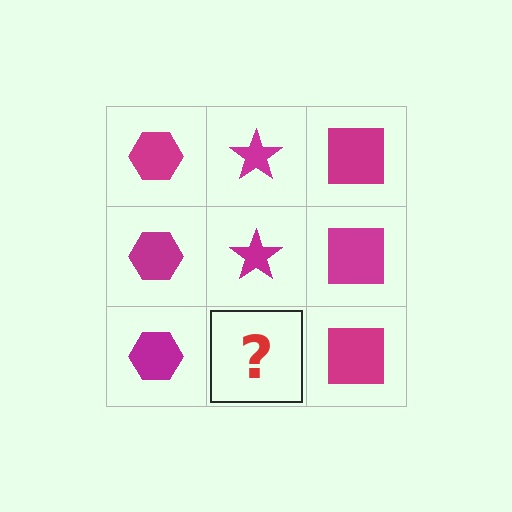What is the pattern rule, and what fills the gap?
The rule is that each column has a consistent shape. The gap should be filled with a magenta star.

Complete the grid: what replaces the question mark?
The question mark should be replaced with a magenta star.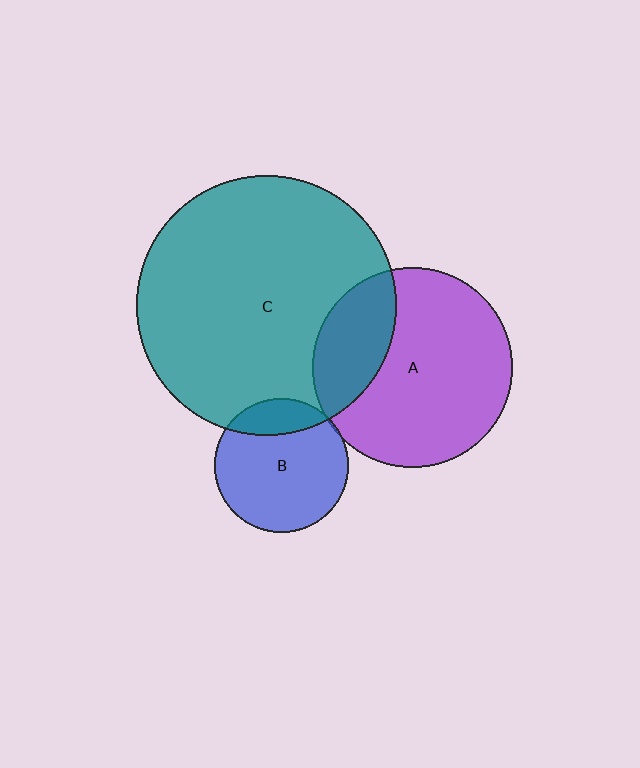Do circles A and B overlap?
Yes.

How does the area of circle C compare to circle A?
Approximately 1.7 times.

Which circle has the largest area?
Circle C (teal).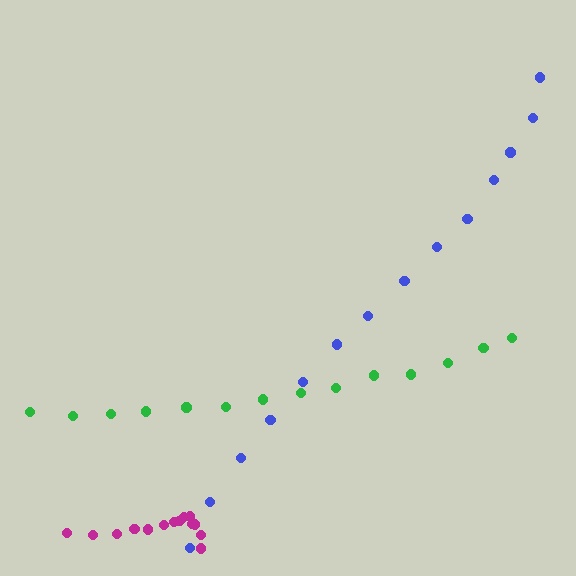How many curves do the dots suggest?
There are 3 distinct paths.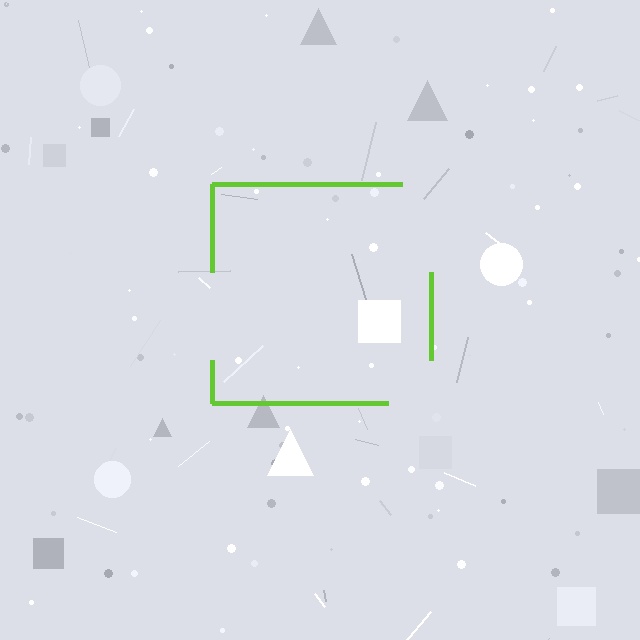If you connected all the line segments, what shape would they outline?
They would outline a square.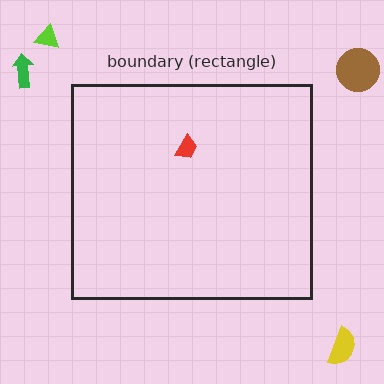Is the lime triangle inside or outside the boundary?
Outside.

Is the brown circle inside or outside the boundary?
Outside.